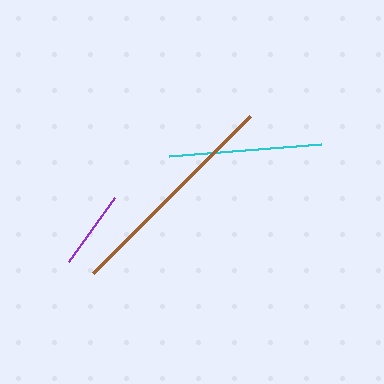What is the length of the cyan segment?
The cyan segment is approximately 152 pixels long.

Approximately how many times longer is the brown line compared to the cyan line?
The brown line is approximately 1.5 times the length of the cyan line.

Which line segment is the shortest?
The purple line is the shortest at approximately 79 pixels.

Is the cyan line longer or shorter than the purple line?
The cyan line is longer than the purple line.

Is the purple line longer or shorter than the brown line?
The brown line is longer than the purple line.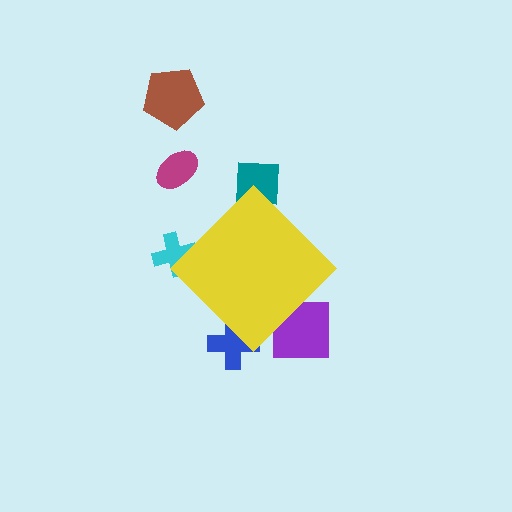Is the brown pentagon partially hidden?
No, the brown pentagon is fully visible.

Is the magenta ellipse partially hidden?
No, the magenta ellipse is fully visible.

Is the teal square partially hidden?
Yes, the teal square is partially hidden behind the yellow diamond.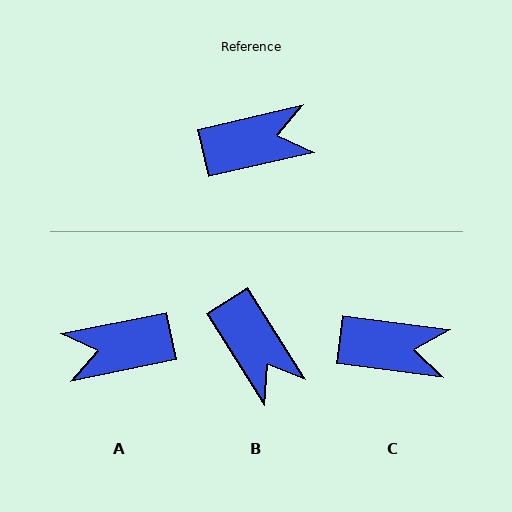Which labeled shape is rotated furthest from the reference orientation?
A, about 178 degrees away.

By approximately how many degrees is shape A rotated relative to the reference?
Approximately 178 degrees counter-clockwise.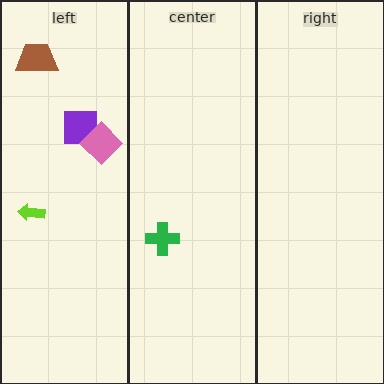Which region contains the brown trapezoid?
The left region.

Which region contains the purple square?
The left region.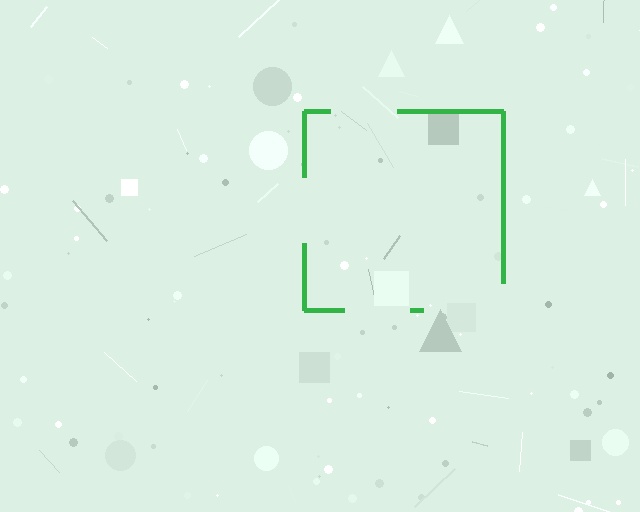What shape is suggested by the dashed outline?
The dashed outline suggests a square.